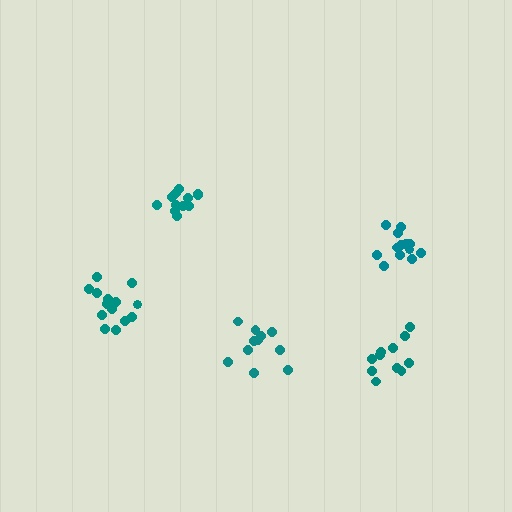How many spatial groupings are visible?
There are 5 spatial groupings.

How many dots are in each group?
Group 1: 13 dots, Group 2: 11 dots, Group 3: 14 dots, Group 4: 12 dots, Group 5: 11 dots (61 total).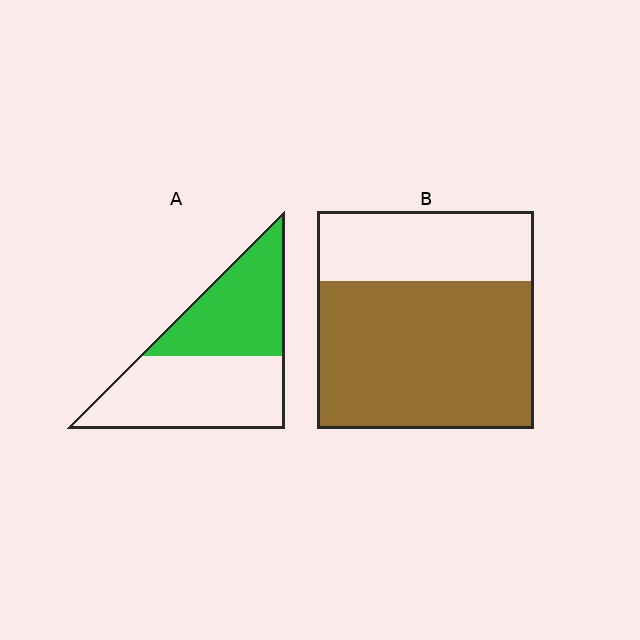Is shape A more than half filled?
No.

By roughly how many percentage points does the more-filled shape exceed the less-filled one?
By roughly 25 percentage points (B over A).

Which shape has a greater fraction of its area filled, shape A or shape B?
Shape B.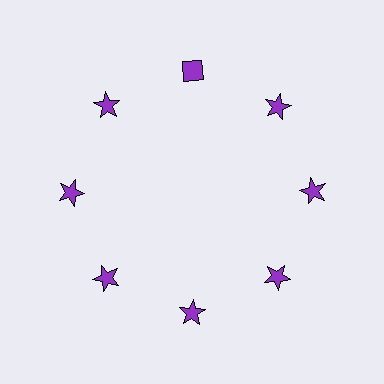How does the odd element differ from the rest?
It has a different shape: diamond instead of star.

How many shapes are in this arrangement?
There are 8 shapes arranged in a ring pattern.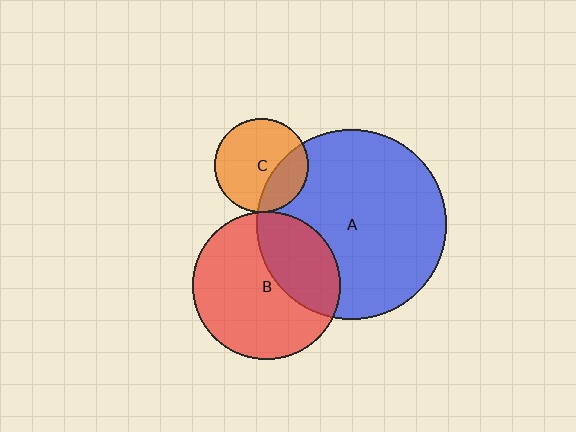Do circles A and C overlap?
Yes.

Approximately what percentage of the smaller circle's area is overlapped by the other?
Approximately 30%.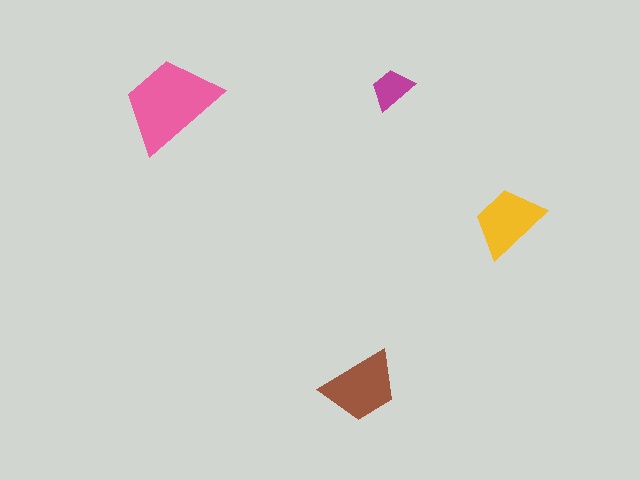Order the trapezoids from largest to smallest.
the pink one, the brown one, the yellow one, the magenta one.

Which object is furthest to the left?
The pink trapezoid is leftmost.